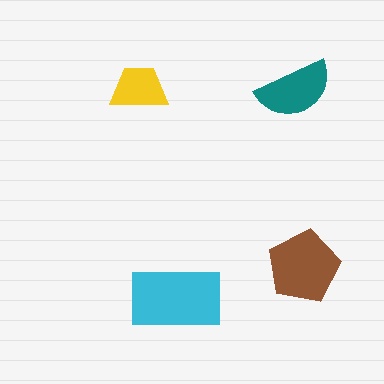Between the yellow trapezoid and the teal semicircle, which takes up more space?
The teal semicircle.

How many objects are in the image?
There are 4 objects in the image.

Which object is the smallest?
The yellow trapezoid.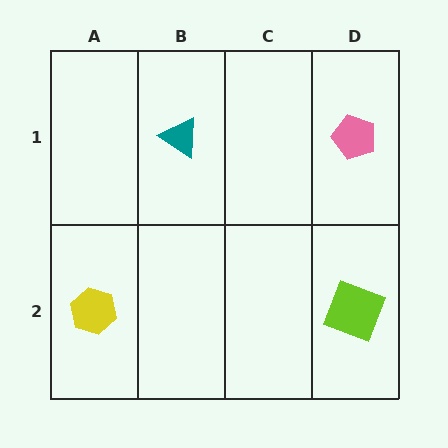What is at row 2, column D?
A lime square.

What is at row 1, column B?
A teal triangle.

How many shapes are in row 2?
2 shapes.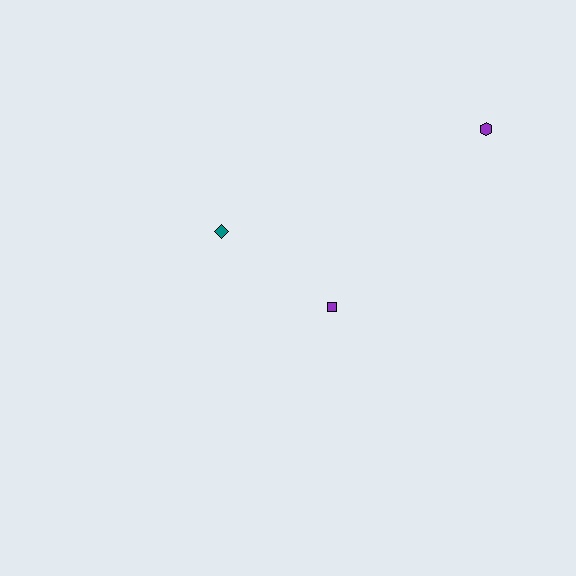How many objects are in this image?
There are 3 objects.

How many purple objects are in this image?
There are 2 purple objects.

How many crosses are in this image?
There are no crosses.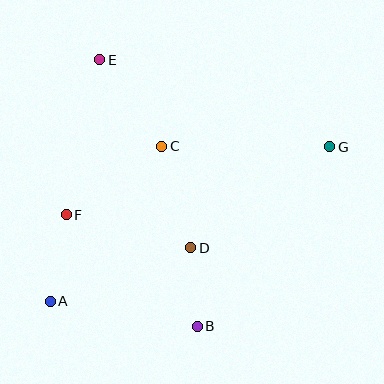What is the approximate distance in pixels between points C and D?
The distance between C and D is approximately 105 pixels.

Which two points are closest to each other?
Points B and D are closest to each other.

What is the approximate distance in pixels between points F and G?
The distance between F and G is approximately 272 pixels.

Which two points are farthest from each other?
Points A and G are farthest from each other.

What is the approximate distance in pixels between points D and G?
The distance between D and G is approximately 172 pixels.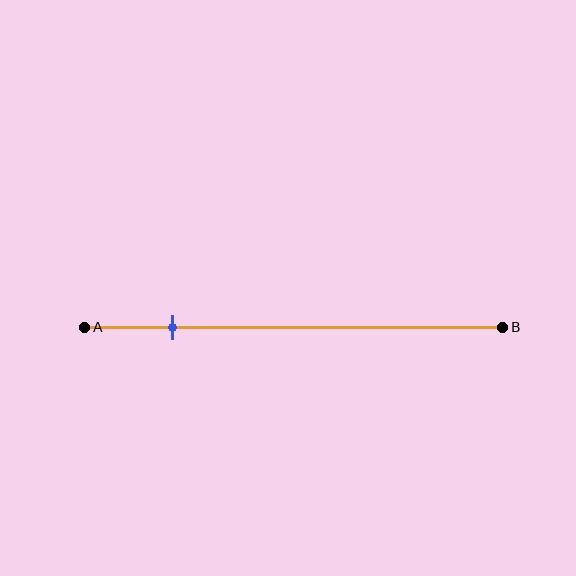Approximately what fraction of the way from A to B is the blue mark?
The blue mark is approximately 20% of the way from A to B.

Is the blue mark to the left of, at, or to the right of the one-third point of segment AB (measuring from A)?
The blue mark is to the left of the one-third point of segment AB.